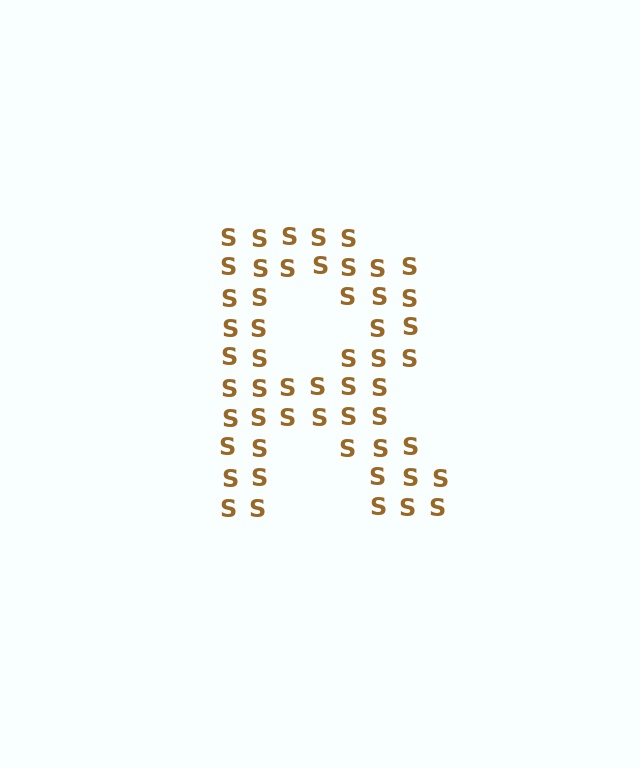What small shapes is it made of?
It is made of small letter S's.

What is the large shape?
The large shape is the letter R.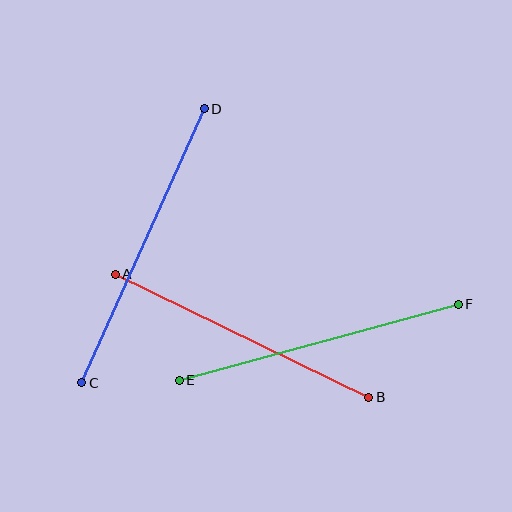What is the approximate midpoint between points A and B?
The midpoint is at approximately (242, 336) pixels.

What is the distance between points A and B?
The distance is approximately 282 pixels.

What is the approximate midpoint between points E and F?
The midpoint is at approximately (319, 342) pixels.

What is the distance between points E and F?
The distance is approximately 289 pixels.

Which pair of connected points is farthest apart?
Points C and D are farthest apart.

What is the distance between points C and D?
The distance is approximately 300 pixels.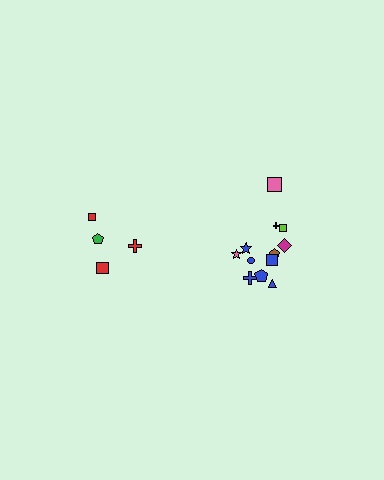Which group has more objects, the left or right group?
The right group.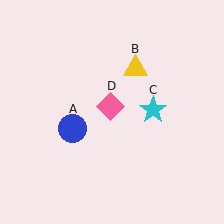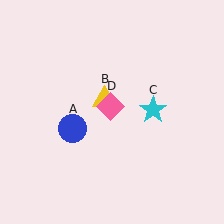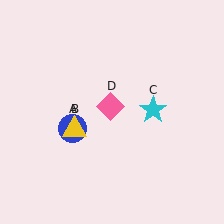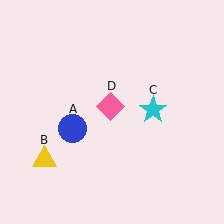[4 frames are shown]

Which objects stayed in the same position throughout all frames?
Blue circle (object A) and cyan star (object C) and pink diamond (object D) remained stationary.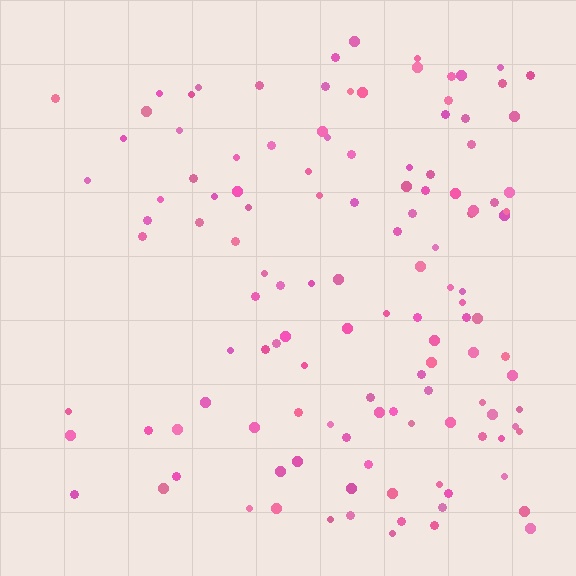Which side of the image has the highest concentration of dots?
The right.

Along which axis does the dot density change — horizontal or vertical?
Horizontal.